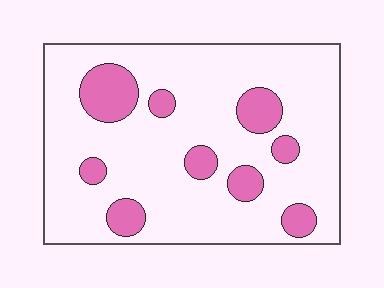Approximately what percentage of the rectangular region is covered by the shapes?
Approximately 20%.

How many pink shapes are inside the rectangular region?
9.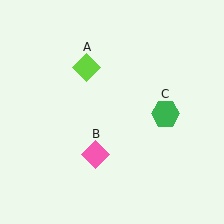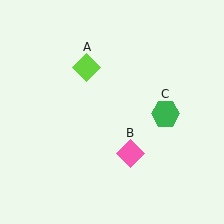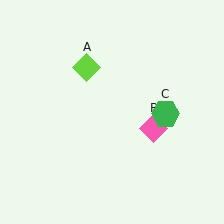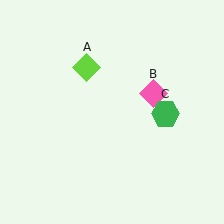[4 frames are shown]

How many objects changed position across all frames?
1 object changed position: pink diamond (object B).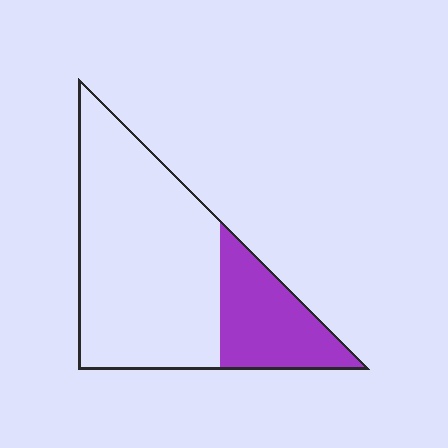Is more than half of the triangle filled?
No.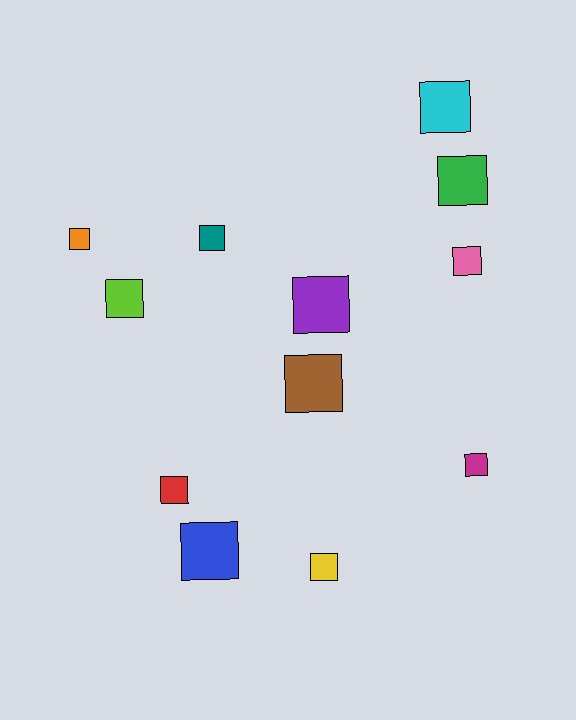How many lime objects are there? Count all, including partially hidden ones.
There is 1 lime object.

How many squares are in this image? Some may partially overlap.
There are 12 squares.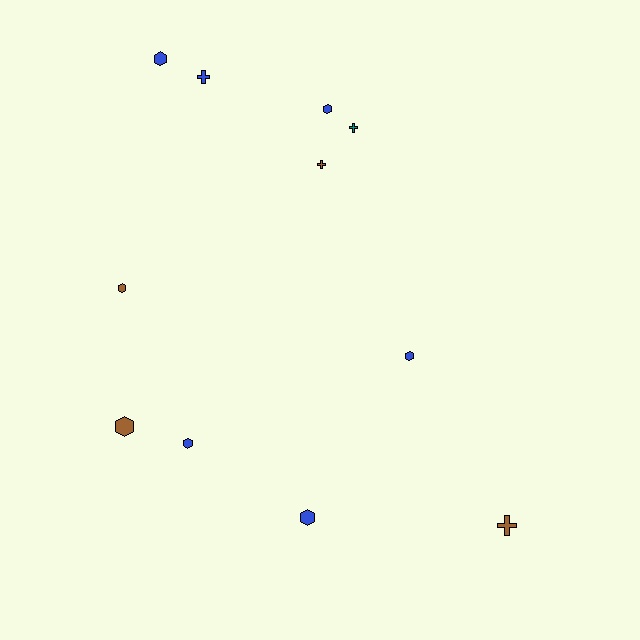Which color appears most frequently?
Blue, with 6 objects.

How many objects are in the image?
There are 11 objects.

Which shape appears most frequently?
Hexagon, with 7 objects.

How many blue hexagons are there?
There are 5 blue hexagons.